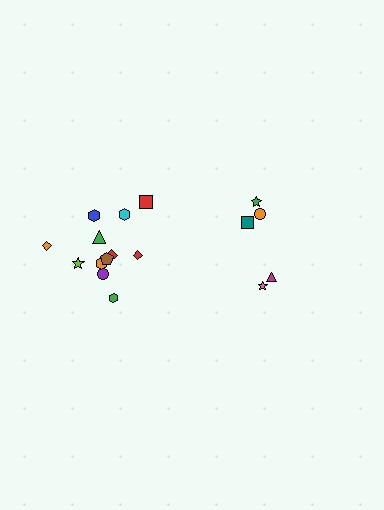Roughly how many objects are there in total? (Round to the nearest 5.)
Roughly 15 objects in total.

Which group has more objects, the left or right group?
The left group.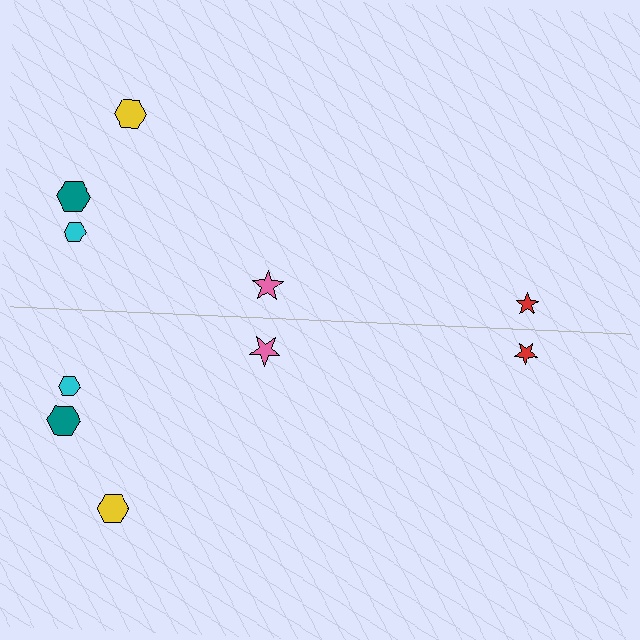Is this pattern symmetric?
Yes, this pattern has bilateral (reflection) symmetry.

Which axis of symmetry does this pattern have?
The pattern has a horizontal axis of symmetry running through the center of the image.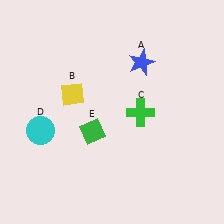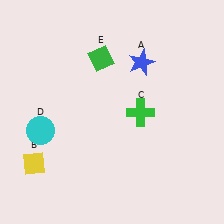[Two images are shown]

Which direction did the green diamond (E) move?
The green diamond (E) moved up.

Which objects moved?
The objects that moved are: the yellow diamond (B), the green diamond (E).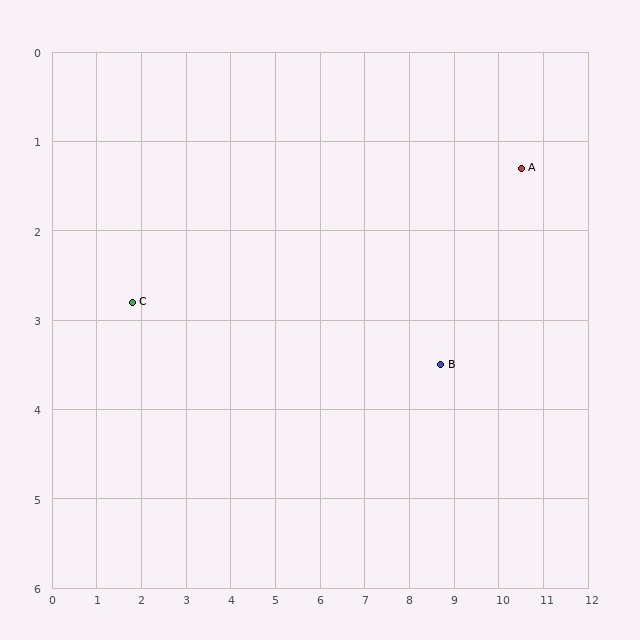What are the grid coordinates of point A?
Point A is at approximately (10.5, 1.3).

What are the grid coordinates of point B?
Point B is at approximately (8.7, 3.5).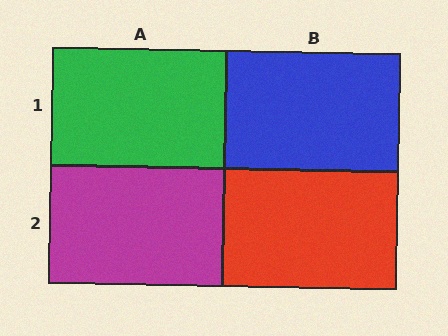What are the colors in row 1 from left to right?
Green, blue.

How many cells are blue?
1 cell is blue.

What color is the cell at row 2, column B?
Red.